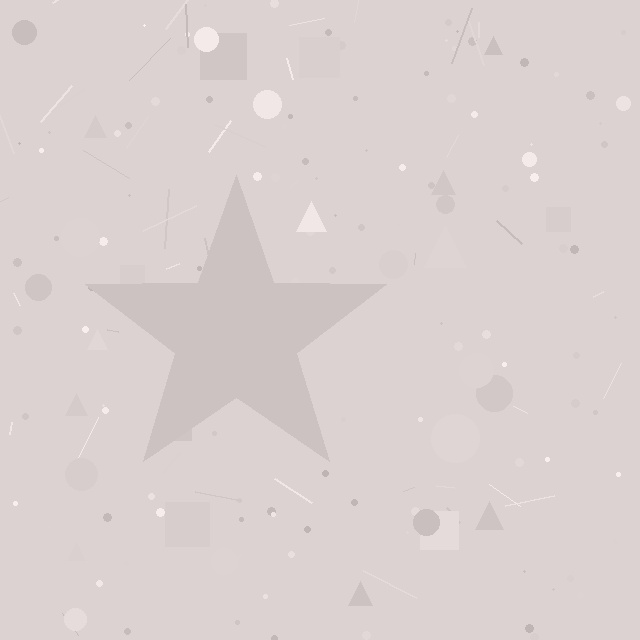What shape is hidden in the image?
A star is hidden in the image.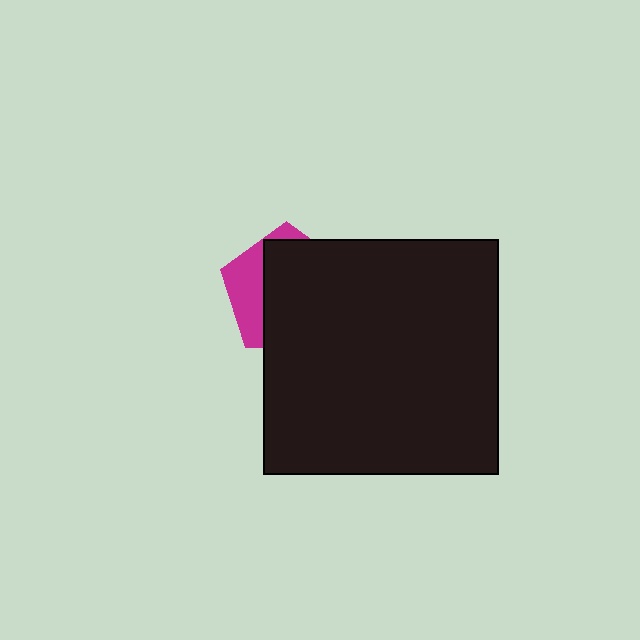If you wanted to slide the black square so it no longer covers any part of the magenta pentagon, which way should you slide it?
Slide it right — that is the most direct way to separate the two shapes.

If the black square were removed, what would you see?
You would see the complete magenta pentagon.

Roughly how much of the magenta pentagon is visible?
A small part of it is visible (roughly 31%).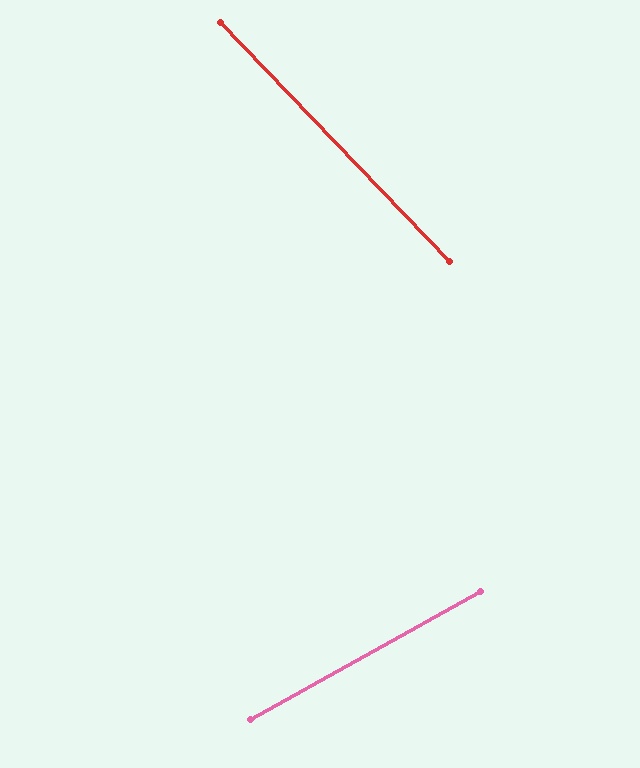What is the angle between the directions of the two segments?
Approximately 75 degrees.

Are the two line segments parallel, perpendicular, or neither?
Neither parallel nor perpendicular — they differ by about 75°.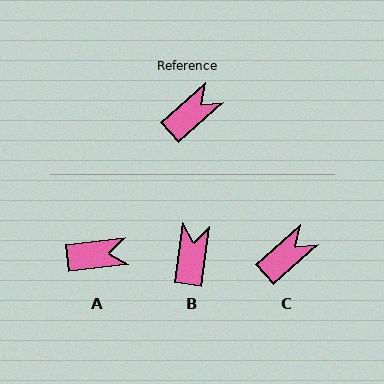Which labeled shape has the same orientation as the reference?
C.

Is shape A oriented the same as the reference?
No, it is off by about 35 degrees.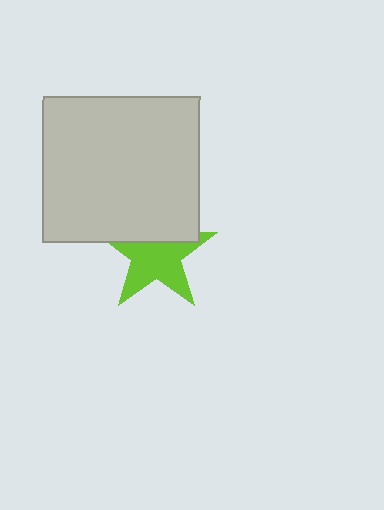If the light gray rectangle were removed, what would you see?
You would see the complete lime star.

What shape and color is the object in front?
The object in front is a light gray rectangle.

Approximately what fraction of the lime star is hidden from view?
Roughly 37% of the lime star is hidden behind the light gray rectangle.